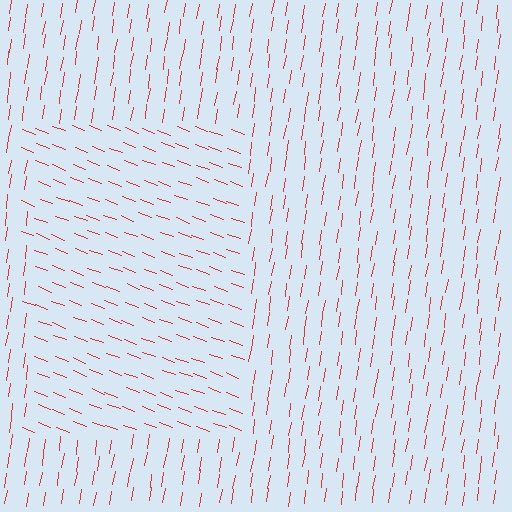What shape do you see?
I see a rectangle.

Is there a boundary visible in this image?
Yes, there is a texture boundary formed by a change in line orientation.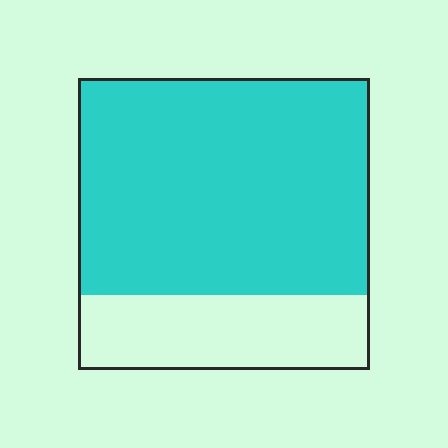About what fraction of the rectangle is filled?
About three quarters (3/4).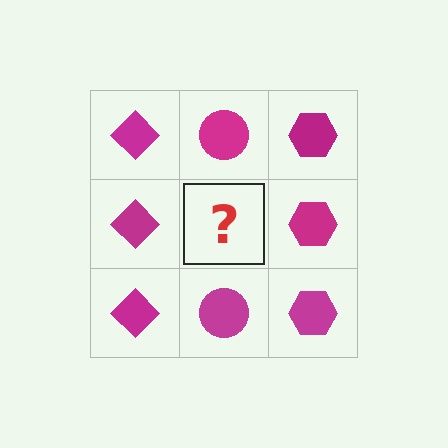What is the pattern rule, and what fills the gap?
The rule is that each column has a consistent shape. The gap should be filled with a magenta circle.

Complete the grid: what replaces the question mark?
The question mark should be replaced with a magenta circle.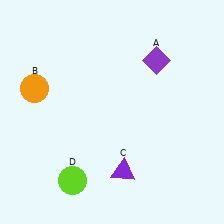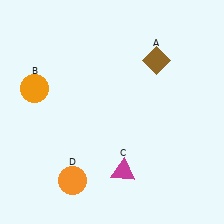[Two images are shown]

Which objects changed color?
A changed from purple to brown. C changed from purple to magenta. D changed from lime to orange.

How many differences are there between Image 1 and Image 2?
There are 3 differences between the two images.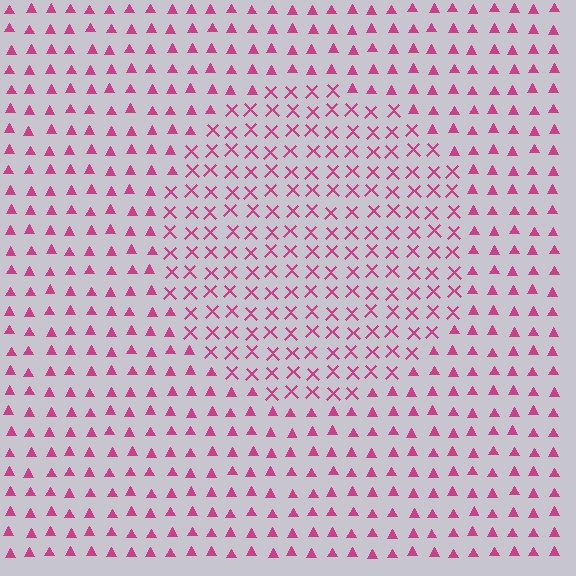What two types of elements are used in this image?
The image uses X marks inside the circle region and triangles outside it.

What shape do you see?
I see a circle.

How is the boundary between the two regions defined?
The boundary is defined by a change in element shape: X marks inside vs. triangles outside. All elements share the same color and spacing.